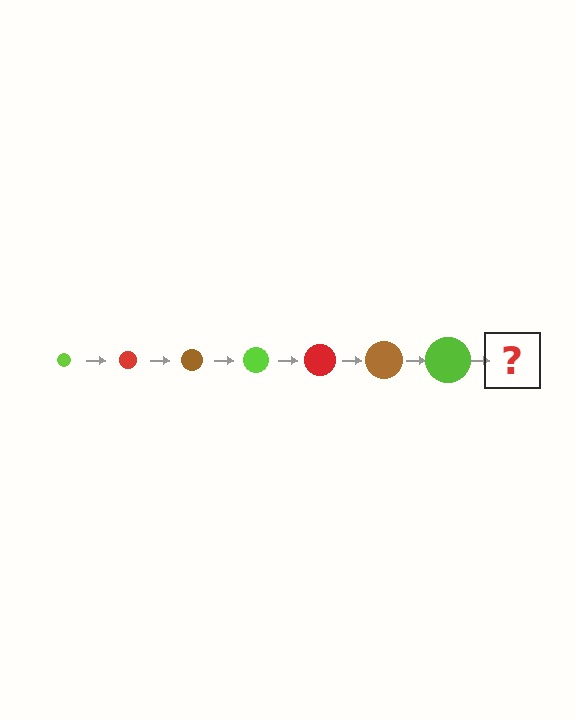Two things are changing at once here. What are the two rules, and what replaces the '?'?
The two rules are that the circle grows larger each step and the color cycles through lime, red, and brown. The '?' should be a red circle, larger than the previous one.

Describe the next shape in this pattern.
It should be a red circle, larger than the previous one.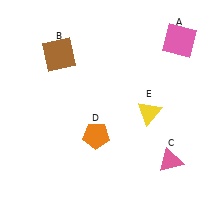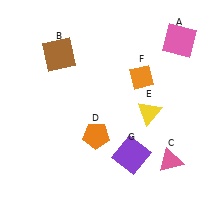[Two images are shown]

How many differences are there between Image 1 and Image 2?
There are 2 differences between the two images.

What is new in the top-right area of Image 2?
An orange diamond (F) was added in the top-right area of Image 2.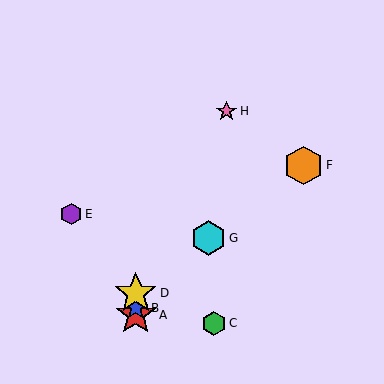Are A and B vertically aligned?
Yes, both are at x≈136.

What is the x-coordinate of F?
Object F is at x≈304.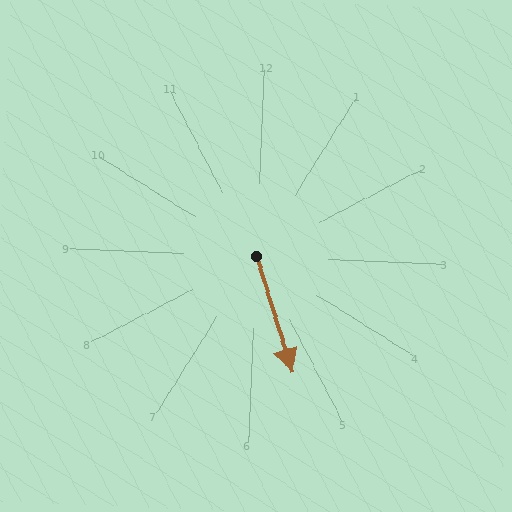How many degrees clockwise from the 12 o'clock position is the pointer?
Approximately 160 degrees.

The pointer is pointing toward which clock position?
Roughly 5 o'clock.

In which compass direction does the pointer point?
South.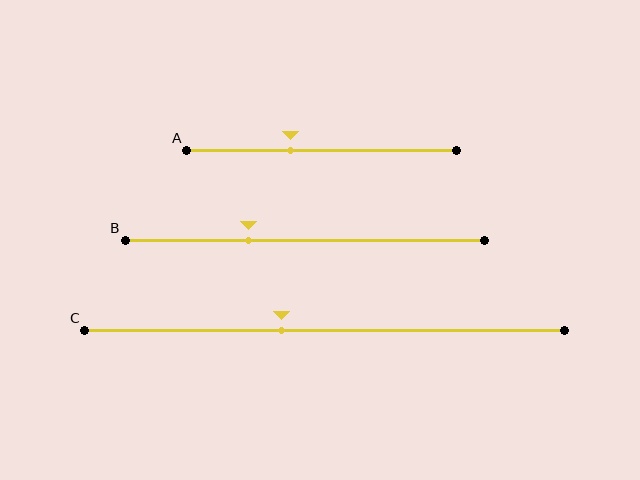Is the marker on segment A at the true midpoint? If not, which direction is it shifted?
No, the marker on segment A is shifted to the left by about 12% of the segment length.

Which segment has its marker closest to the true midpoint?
Segment C has its marker closest to the true midpoint.